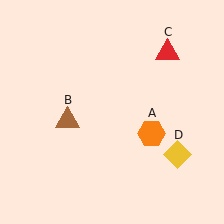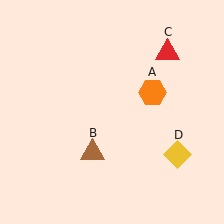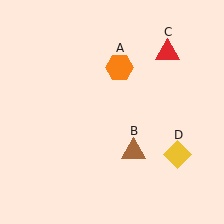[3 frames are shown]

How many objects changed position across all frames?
2 objects changed position: orange hexagon (object A), brown triangle (object B).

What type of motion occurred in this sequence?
The orange hexagon (object A), brown triangle (object B) rotated counterclockwise around the center of the scene.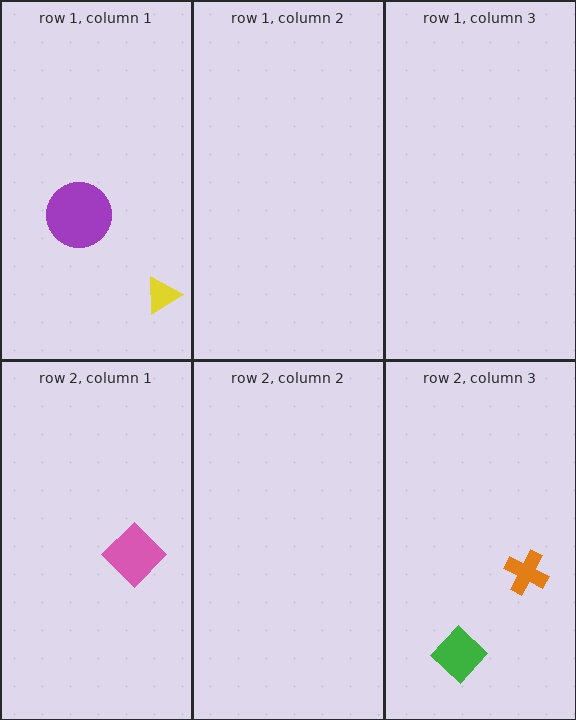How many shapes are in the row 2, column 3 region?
2.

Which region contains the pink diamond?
The row 2, column 1 region.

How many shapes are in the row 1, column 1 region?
2.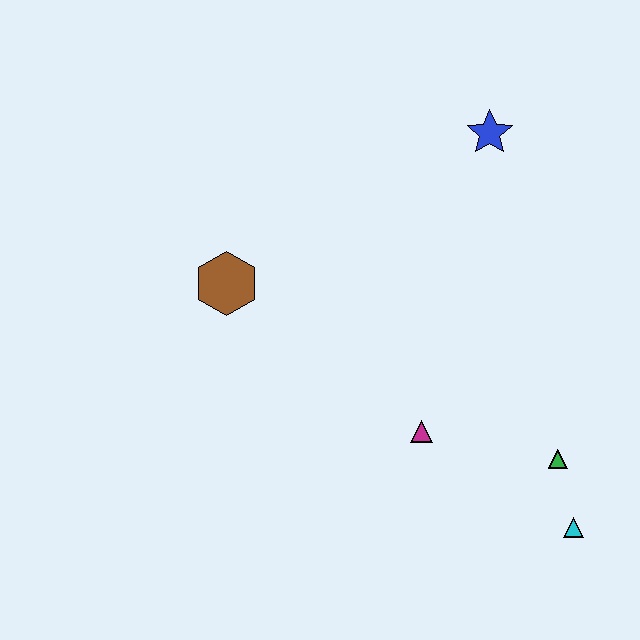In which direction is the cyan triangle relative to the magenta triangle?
The cyan triangle is to the right of the magenta triangle.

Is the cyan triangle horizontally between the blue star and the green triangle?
No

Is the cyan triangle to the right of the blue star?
Yes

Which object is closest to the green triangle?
The cyan triangle is closest to the green triangle.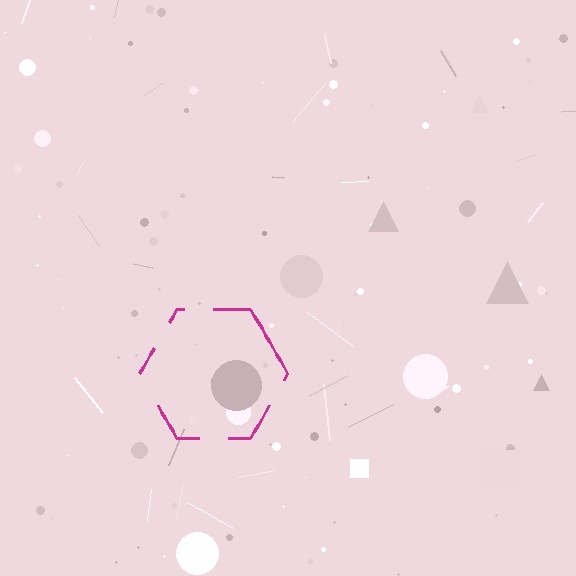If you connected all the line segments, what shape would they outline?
They would outline a hexagon.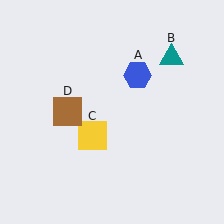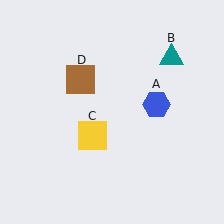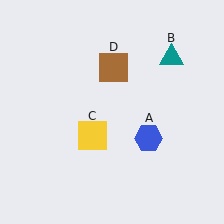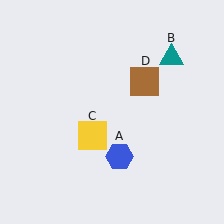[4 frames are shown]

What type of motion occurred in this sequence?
The blue hexagon (object A), brown square (object D) rotated clockwise around the center of the scene.